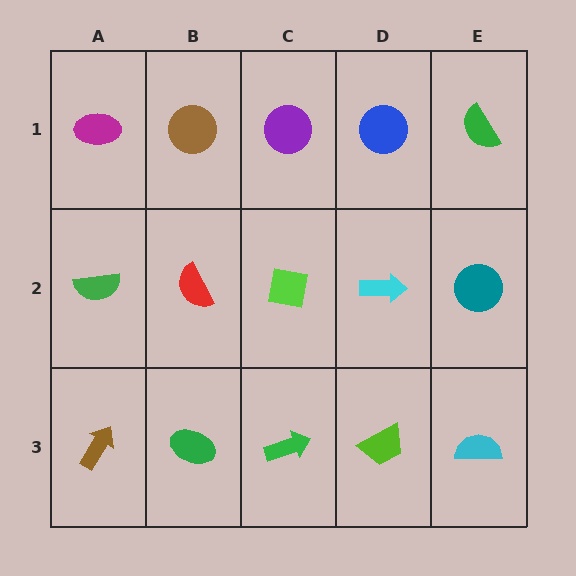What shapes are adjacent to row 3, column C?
A lime square (row 2, column C), a green ellipse (row 3, column B), a lime trapezoid (row 3, column D).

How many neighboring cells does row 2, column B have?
4.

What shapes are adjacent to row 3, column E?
A teal circle (row 2, column E), a lime trapezoid (row 3, column D).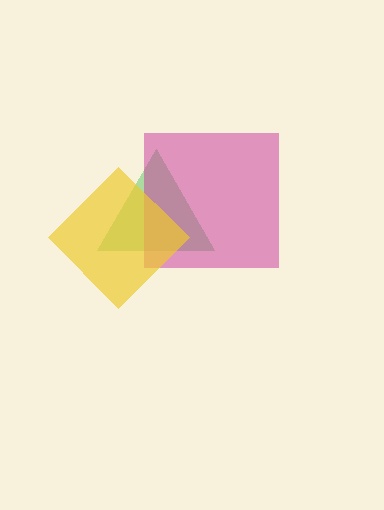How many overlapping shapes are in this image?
There are 3 overlapping shapes in the image.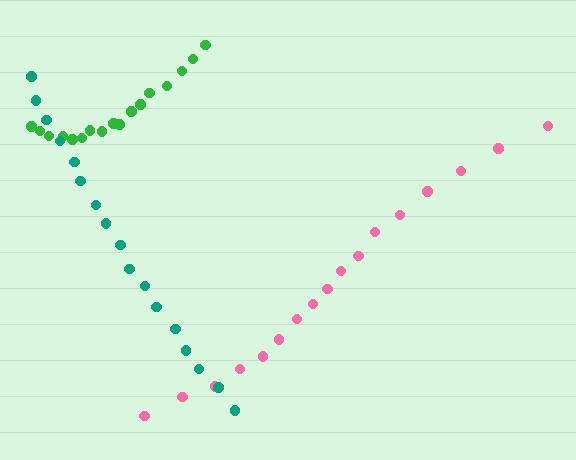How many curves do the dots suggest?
There are 3 distinct paths.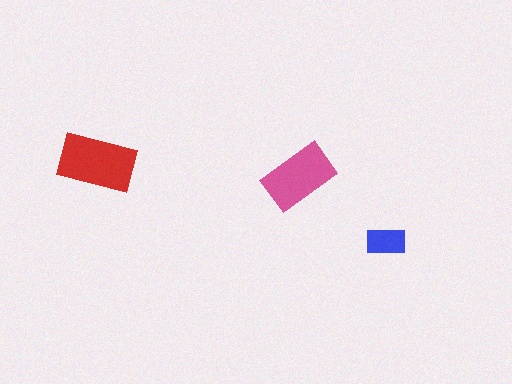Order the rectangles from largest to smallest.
the red one, the pink one, the blue one.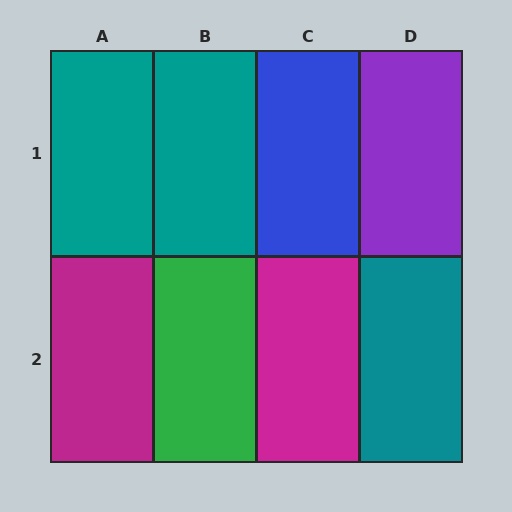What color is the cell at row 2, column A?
Magenta.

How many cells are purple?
1 cell is purple.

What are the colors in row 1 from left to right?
Teal, teal, blue, purple.